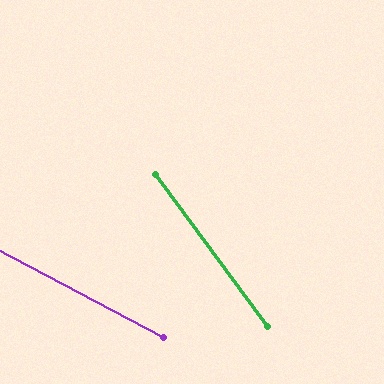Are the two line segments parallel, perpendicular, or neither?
Neither parallel nor perpendicular — they differ by about 26°.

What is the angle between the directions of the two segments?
Approximately 26 degrees.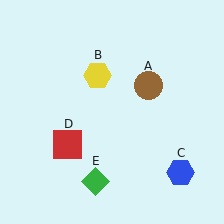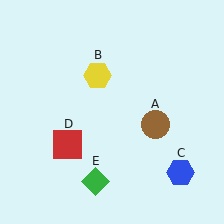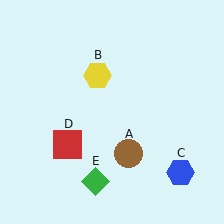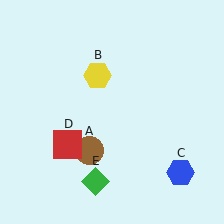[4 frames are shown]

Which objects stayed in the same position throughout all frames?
Yellow hexagon (object B) and blue hexagon (object C) and red square (object D) and green diamond (object E) remained stationary.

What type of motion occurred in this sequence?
The brown circle (object A) rotated clockwise around the center of the scene.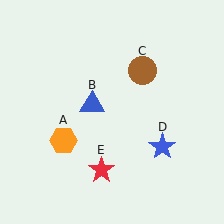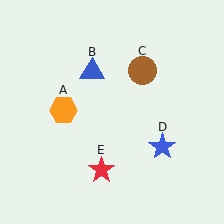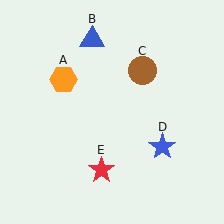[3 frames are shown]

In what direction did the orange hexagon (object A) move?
The orange hexagon (object A) moved up.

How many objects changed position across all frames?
2 objects changed position: orange hexagon (object A), blue triangle (object B).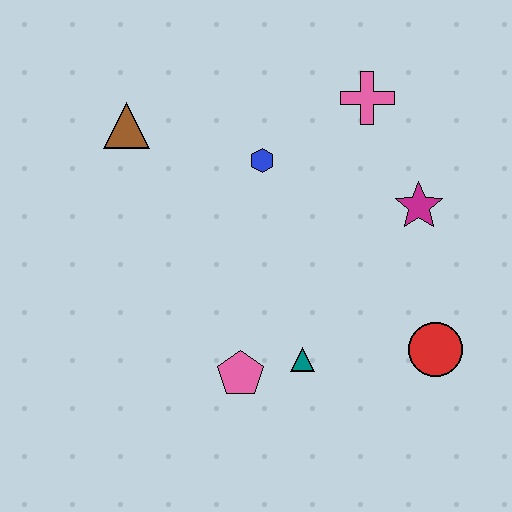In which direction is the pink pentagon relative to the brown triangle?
The pink pentagon is below the brown triangle.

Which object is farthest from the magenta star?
The brown triangle is farthest from the magenta star.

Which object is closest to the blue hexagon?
The pink cross is closest to the blue hexagon.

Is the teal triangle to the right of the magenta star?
No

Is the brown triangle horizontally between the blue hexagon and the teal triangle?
No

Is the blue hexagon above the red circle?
Yes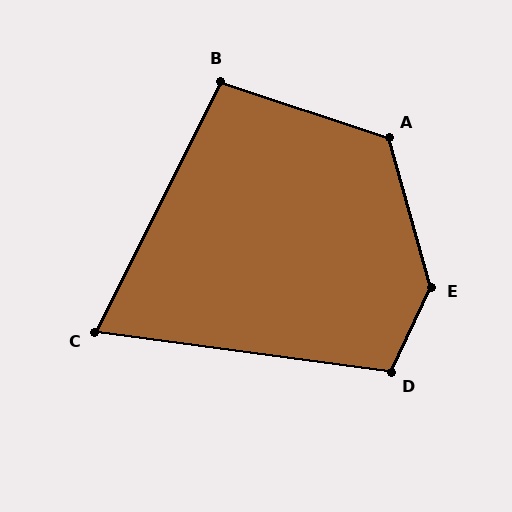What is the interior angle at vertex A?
Approximately 124 degrees (obtuse).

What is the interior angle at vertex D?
Approximately 108 degrees (obtuse).